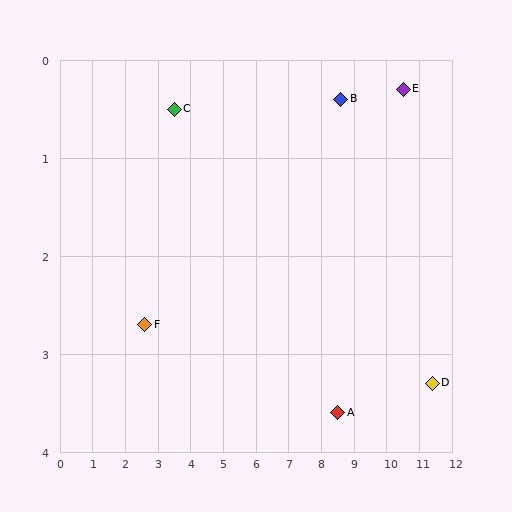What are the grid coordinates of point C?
Point C is at approximately (3.5, 0.5).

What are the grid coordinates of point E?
Point E is at approximately (10.5, 0.3).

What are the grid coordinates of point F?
Point F is at approximately (2.6, 2.7).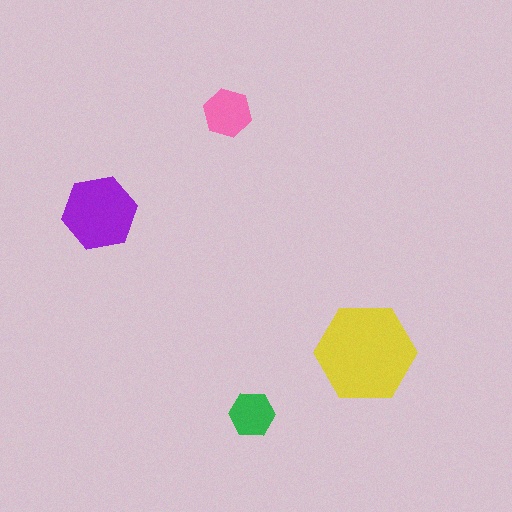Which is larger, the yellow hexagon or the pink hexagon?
The yellow one.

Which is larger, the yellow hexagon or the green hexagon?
The yellow one.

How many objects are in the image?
There are 4 objects in the image.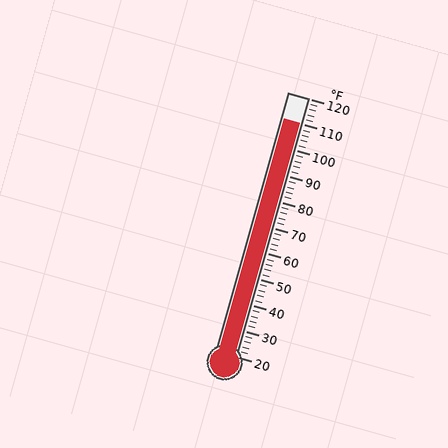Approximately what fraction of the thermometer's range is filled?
The thermometer is filled to approximately 90% of its range.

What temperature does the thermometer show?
The thermometer shows approximately 110°F.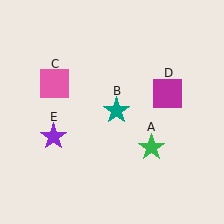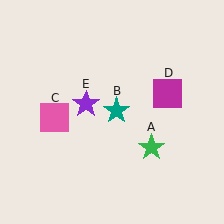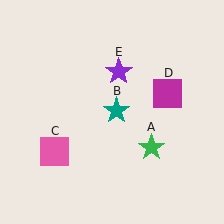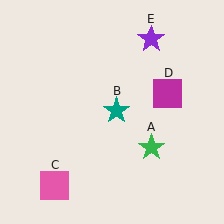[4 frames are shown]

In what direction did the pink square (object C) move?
The pink square (object C) moved down.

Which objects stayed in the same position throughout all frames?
Green star (object A) and teal star (object B) and magenta square (object D) remained stationary.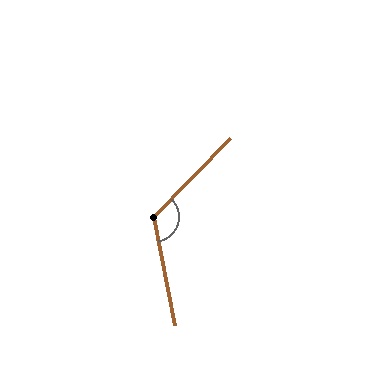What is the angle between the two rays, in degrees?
Approximately 124 degrees.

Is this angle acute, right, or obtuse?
It is obtuse.